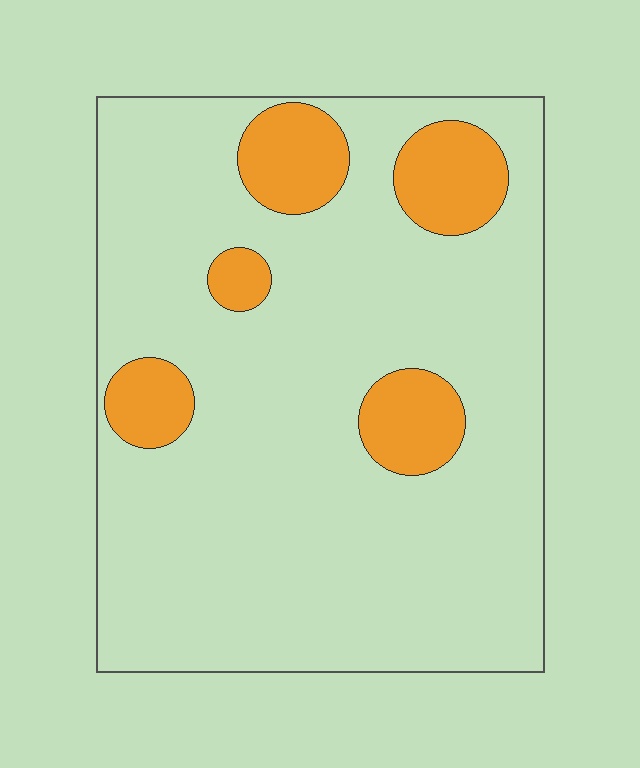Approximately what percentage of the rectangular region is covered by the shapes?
Approximately 15%.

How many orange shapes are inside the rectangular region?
5.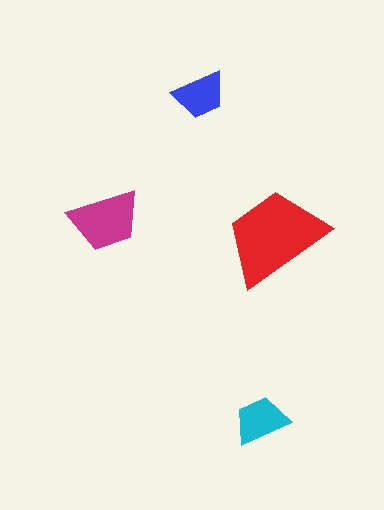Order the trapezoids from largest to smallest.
the red one, the magenta one, the cyan one, the blue one.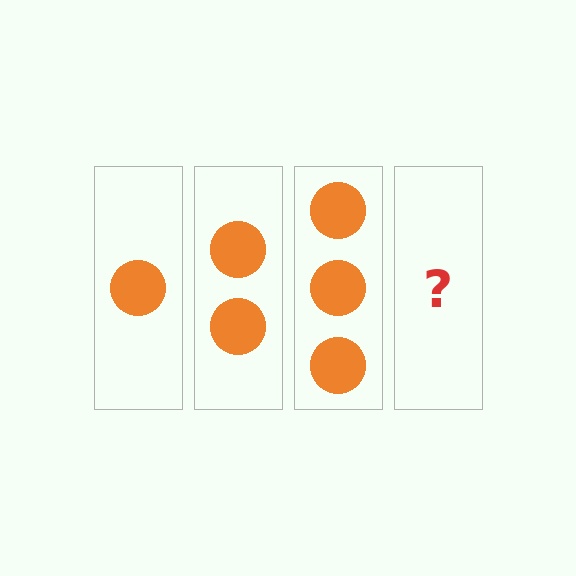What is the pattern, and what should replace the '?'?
The pattern is that each step adds one more circle. The '?' should be 4 circles.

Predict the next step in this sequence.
The next step is 4 circles.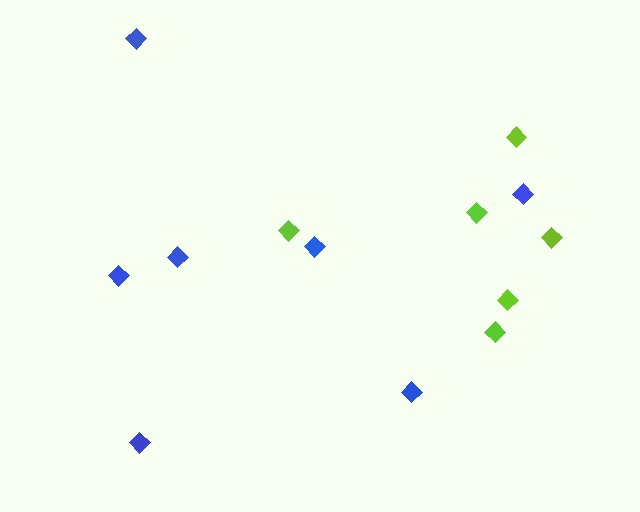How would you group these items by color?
There are 2 groups: one group of lime diamonds (6) and one group of blue diamonds (7).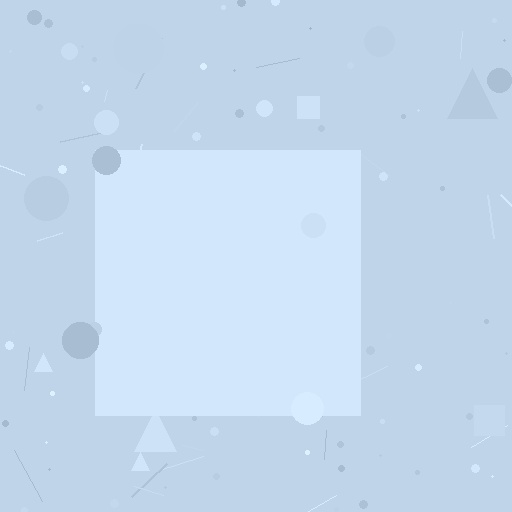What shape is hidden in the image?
A square is hidden in the image.